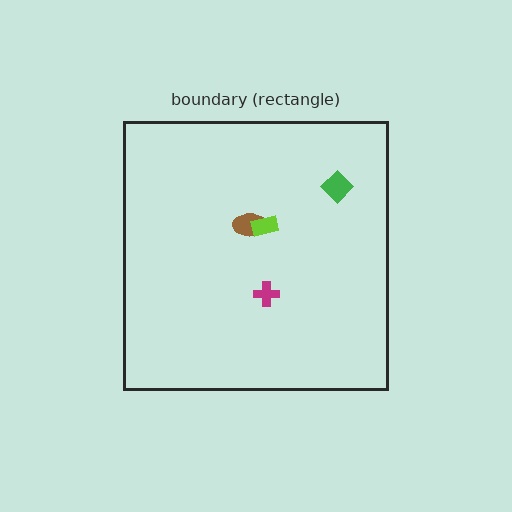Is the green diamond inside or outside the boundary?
Inside.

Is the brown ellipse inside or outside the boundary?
Inside.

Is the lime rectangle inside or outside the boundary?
Inside.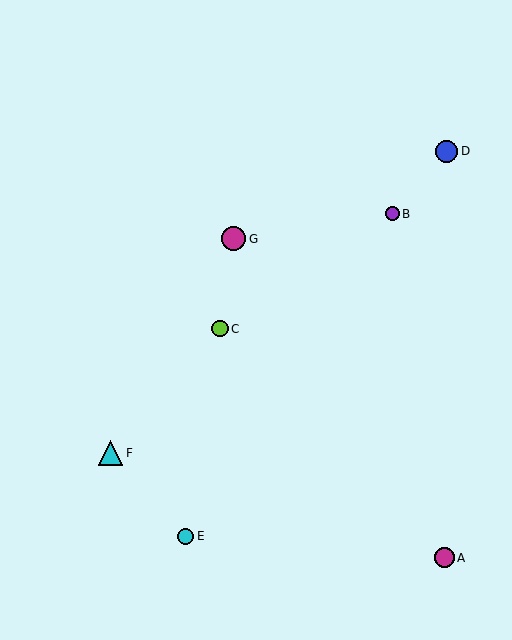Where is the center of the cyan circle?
The center of the cyan circle is at (185, 536).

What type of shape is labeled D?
Shape D is a blue circle.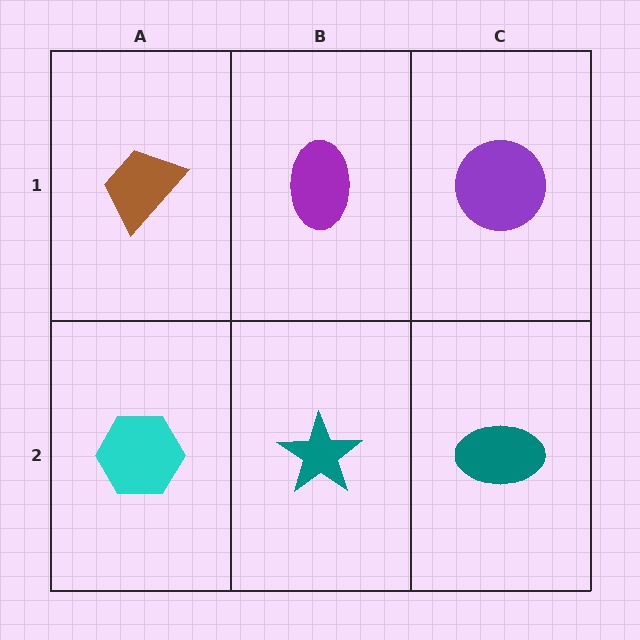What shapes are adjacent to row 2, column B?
A purple ellipse (row 1, column B), a cyan hexagon (row 2, column A), a teal ellipse (row 2, column C).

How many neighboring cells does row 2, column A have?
2.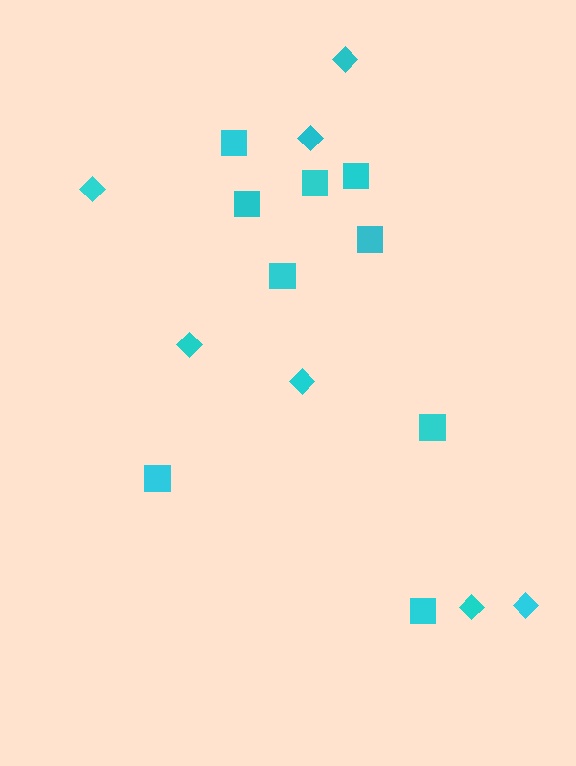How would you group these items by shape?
There are 2 groups: one group of diamonds (7) and one group of squares (9).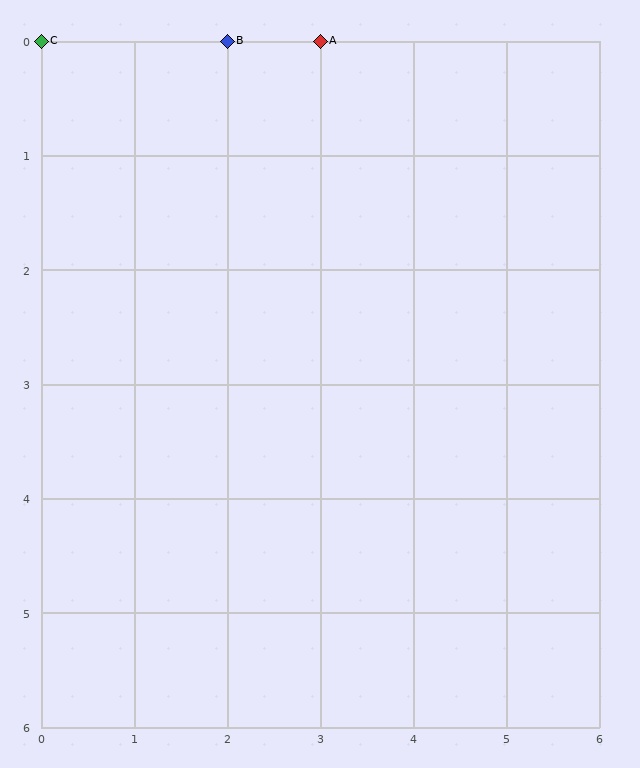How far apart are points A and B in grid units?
Points A and B are 1 column apart.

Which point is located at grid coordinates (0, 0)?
Point C is at (0, 0).